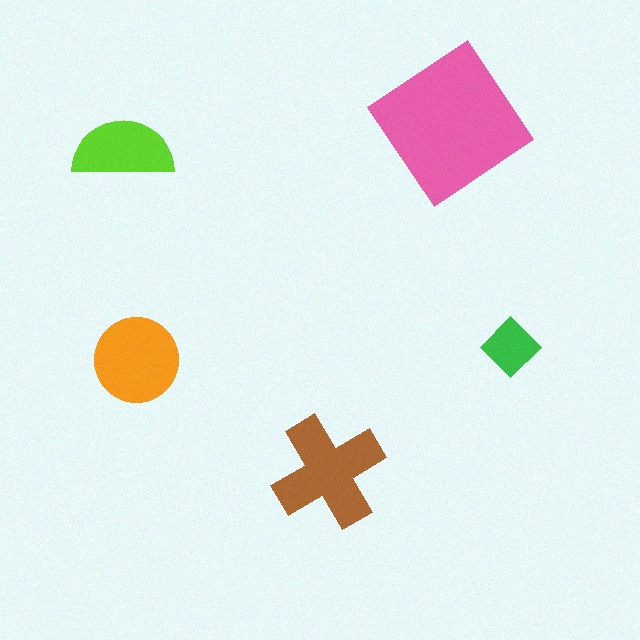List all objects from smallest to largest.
The green diamond, the lime semicircle, the orange circle, the brown cross, the pink diamond.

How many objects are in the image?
There are 5 objects in the image.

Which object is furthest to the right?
The green diamond is rightmost.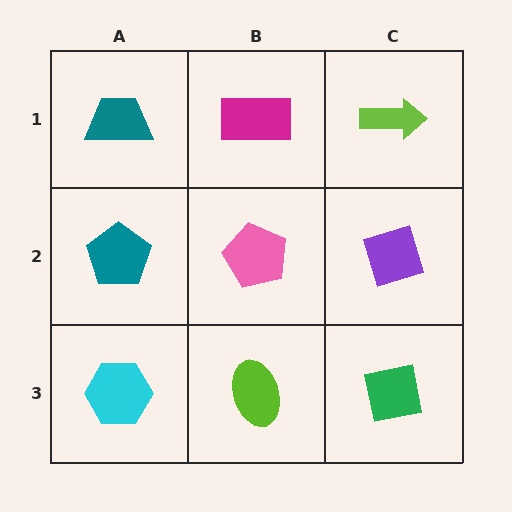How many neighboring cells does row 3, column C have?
2.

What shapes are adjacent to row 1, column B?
A pink pentagon (row 2, column B), a teal trapezoid (row 1, column A), a lime arrow (row 1, column C).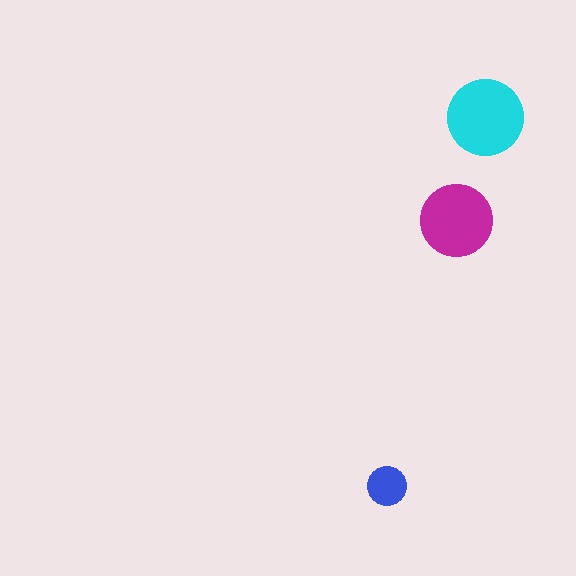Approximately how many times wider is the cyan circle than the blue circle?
About 2 times wider.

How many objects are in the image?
There are 3 objects in the image.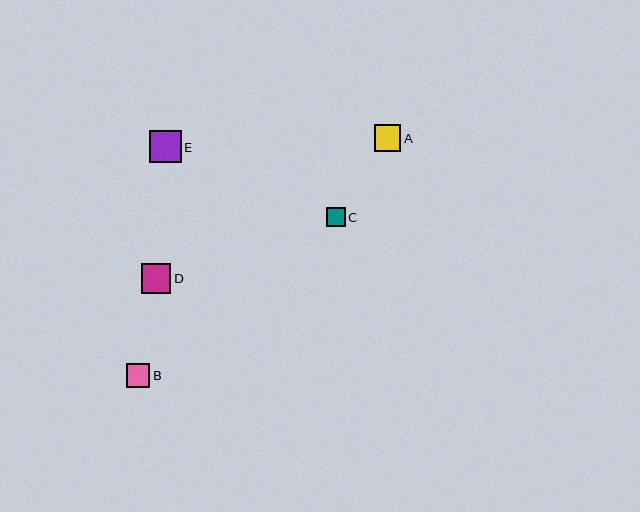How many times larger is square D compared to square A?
Square D is approximately 1.1 times the size of square A.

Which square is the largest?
Square E is the largest with a size of approximately 32 pixels.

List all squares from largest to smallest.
From largest to smallest: E, D, A, B, C.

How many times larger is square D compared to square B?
Square D is approximately 1.3 times the size of square B.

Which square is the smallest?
Square C is the smallest with a size of approximately 19 pixels.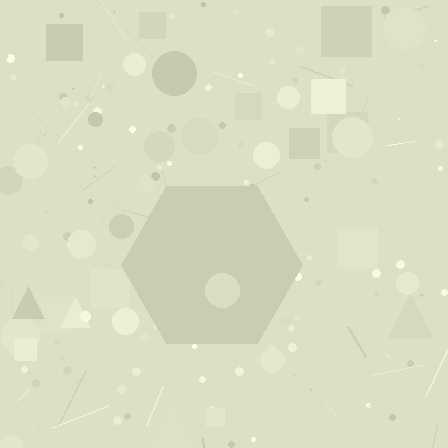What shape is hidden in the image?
A hexagon is hidden in the image.